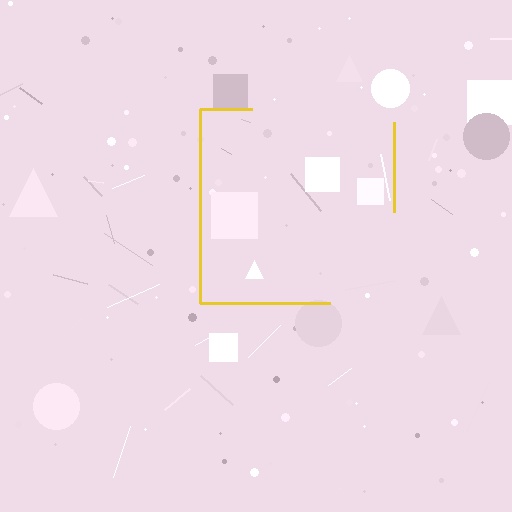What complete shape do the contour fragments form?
The contour fragments form a square.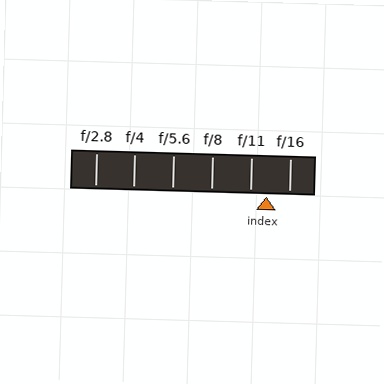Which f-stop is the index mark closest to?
The index mark is closest to f/11.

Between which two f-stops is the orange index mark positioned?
The index mark is between f/11 and f/16.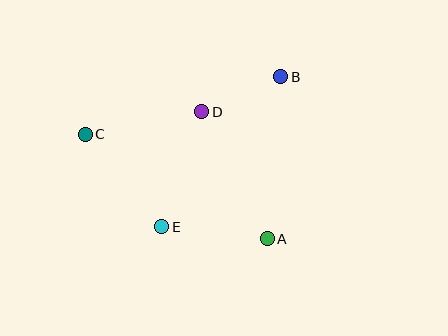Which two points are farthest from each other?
Points A and C are farthest from each other.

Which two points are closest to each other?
Points B and D are closest to each other.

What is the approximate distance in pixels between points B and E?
The distance between B and E is approximately 191 pixels.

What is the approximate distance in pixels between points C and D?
The distance between C and D is approximately 119 pixels.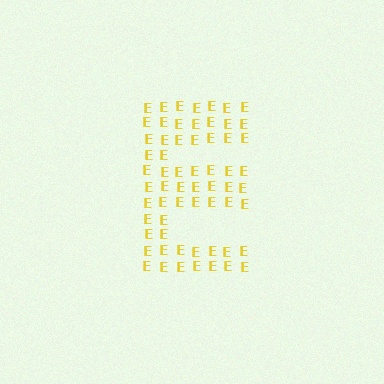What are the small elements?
The small elements are letter E's.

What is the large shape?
The large shape is the letter E.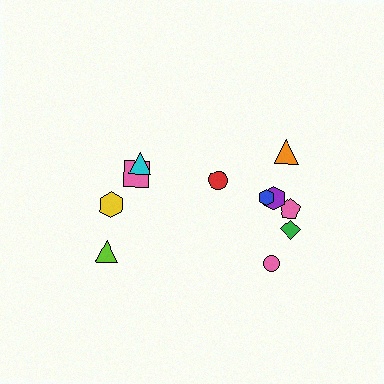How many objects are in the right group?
There are 7 objects.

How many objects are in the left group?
There are 4 objects.